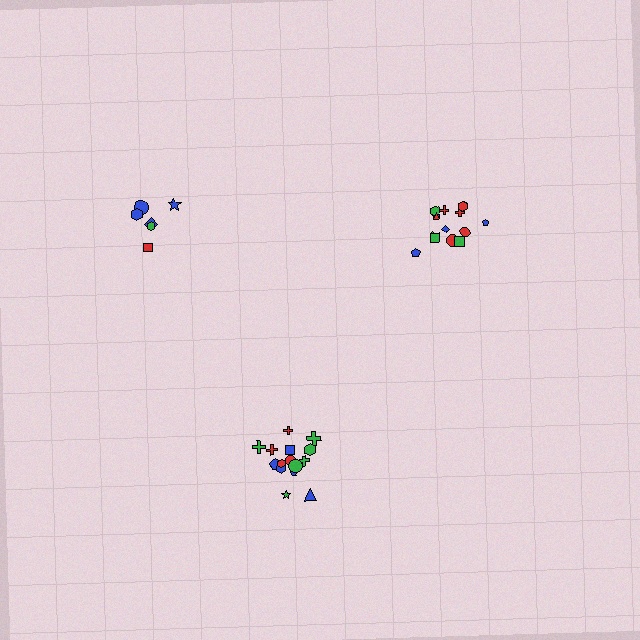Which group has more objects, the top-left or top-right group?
The top-right group.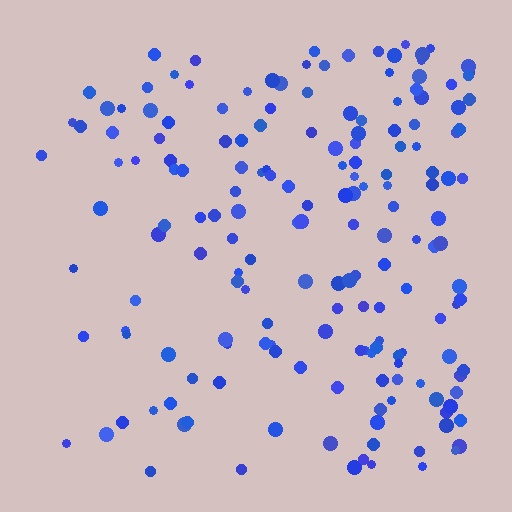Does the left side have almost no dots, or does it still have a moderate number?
Still a moderate number, just noticeably fewer than the right.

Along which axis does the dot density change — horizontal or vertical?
Horizontal.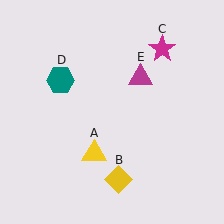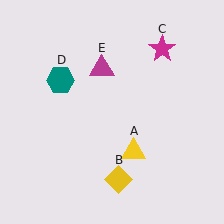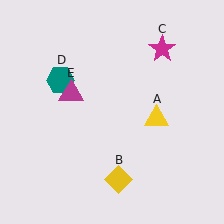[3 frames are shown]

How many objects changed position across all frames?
2 objects changed position: yellow triangle (object A), magenta triangle (object E).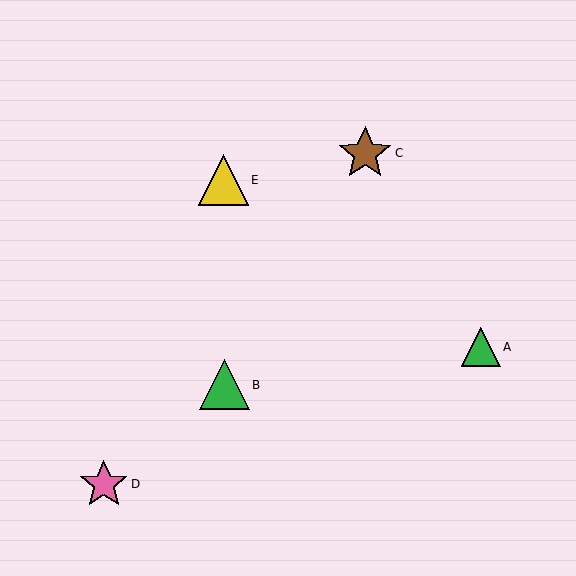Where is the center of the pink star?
The center of the pink star is at (104, 484).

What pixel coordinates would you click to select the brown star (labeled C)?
Click at (365, 153) to select the brown star C.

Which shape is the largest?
The brown star (labeled C) is the largest.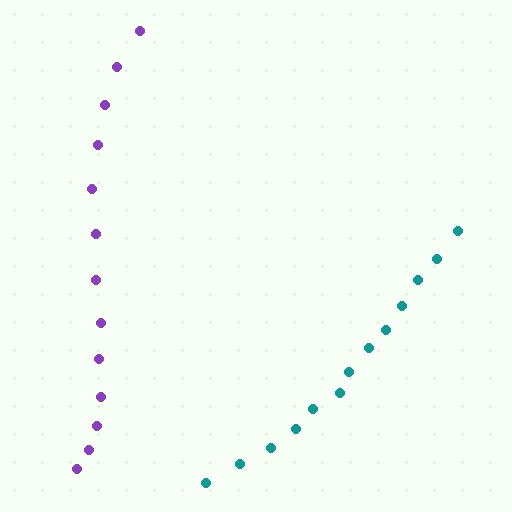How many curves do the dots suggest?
There are 2 distinct paths.